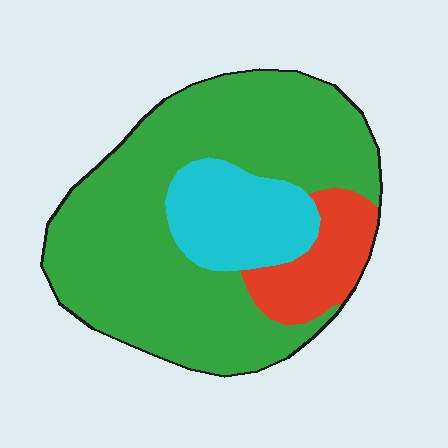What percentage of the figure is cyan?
Cyan takes up between a sixth and a third of the figure.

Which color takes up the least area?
Red, at roughly 15%.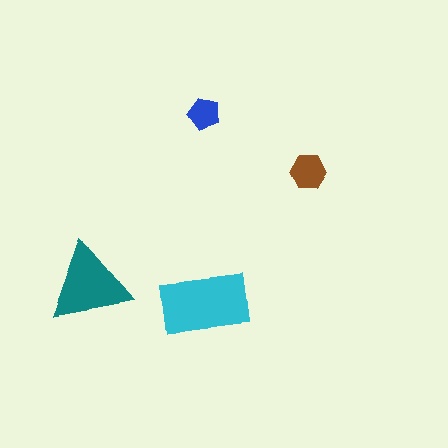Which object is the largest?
The cyan rectangle.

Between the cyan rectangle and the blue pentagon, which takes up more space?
The cyan rectangle.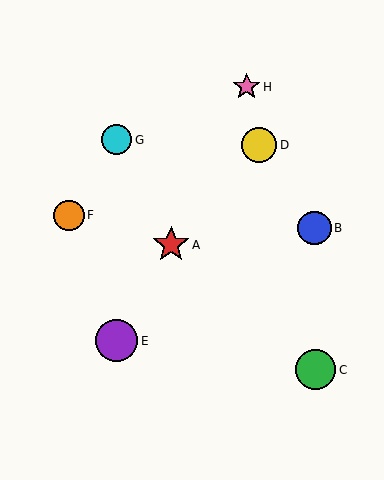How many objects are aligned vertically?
2 objects (E, G) are aligned vertically.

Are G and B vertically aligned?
No, G is at x≈116 and B is at x≈315.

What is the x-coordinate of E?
Object E is at x≈116.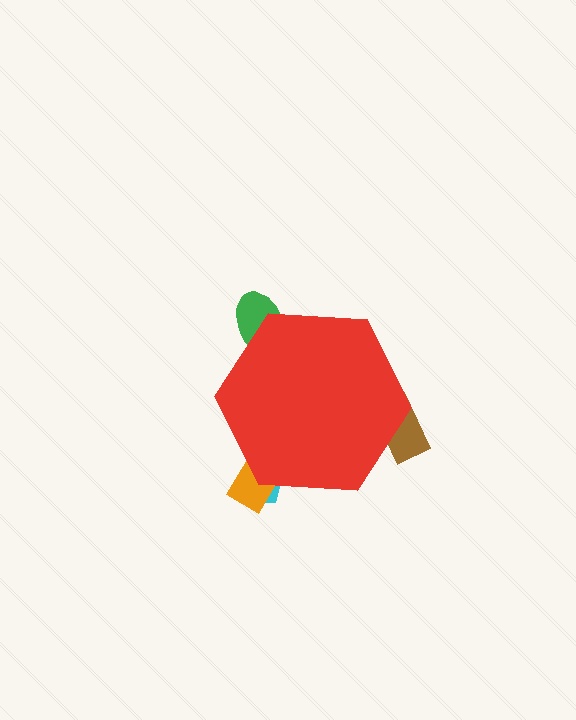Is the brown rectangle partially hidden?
Yes, the brown rectangle is partially hidden behind the red hexagon.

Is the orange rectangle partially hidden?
Yes, the orange rectangle is partially hidden behind the red hexagon.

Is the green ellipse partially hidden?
Yes, the green ellipse is partially hidden behind the red hexagon.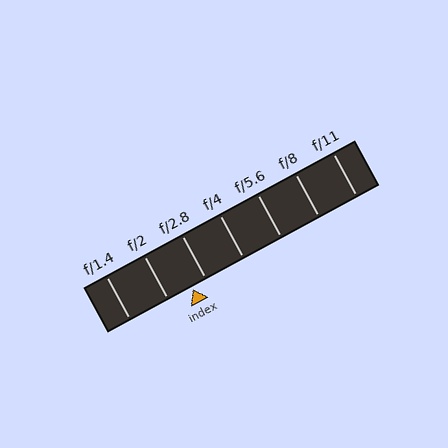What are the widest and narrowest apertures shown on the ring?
The widest aperture shown is f/1.4 and the narrowest is f/11.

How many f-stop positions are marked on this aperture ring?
There are 7 f-stop positions marked.